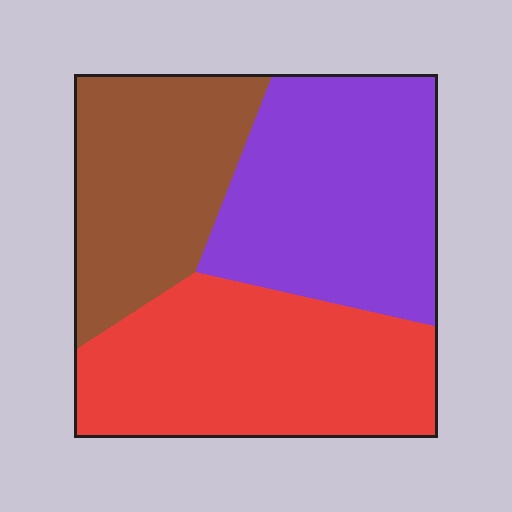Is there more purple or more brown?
Purple.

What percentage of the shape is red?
Red covers roughly 35% of the shape.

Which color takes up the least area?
Brown, at roughly 30%.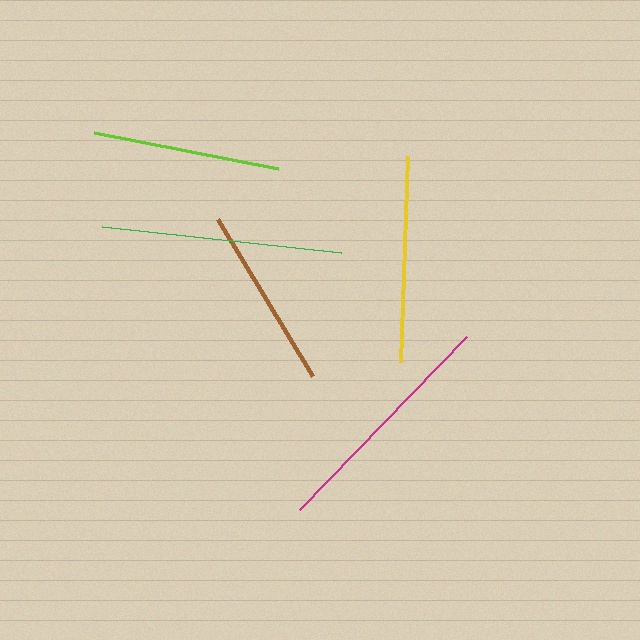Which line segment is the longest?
The green line is the longest at approximately 241 pixels.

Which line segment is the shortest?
The brown line is the shortest at approximately 184 pixels.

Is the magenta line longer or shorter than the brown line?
The magenta line is longer than the brown line.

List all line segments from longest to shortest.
From longest to shortest: green, magenta, yellow, lime, brown.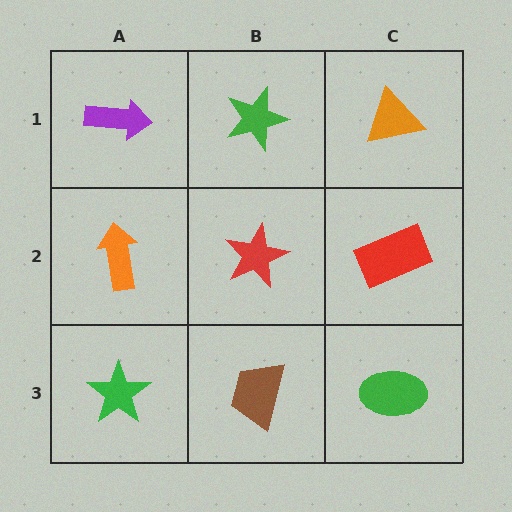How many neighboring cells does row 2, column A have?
3.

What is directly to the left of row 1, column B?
A purple arrow.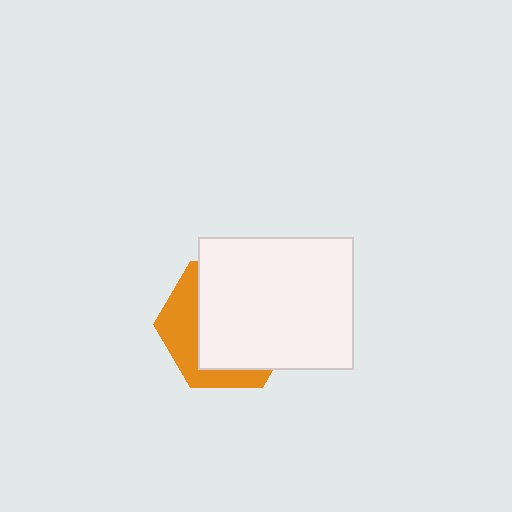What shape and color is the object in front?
The object in front is a white rectangle.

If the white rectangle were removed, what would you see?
You would see the complete orange hexagon.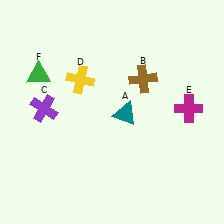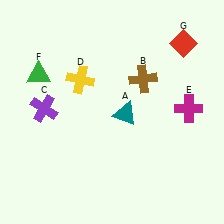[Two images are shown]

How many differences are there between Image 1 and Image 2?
There is 1 difference between the two images.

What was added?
A red diamond (G) was added in Image 2.